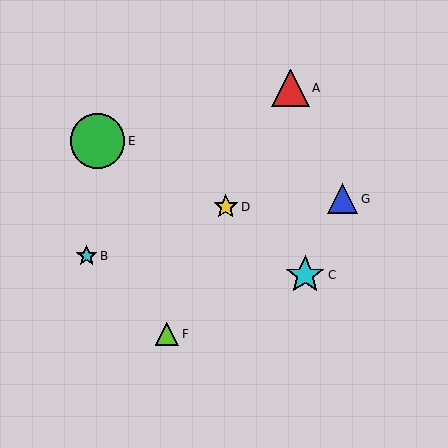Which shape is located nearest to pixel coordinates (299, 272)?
The cyan star (labeled C) at (305, 275) is nearest to that location.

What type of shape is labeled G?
Shape G is a blue triangle.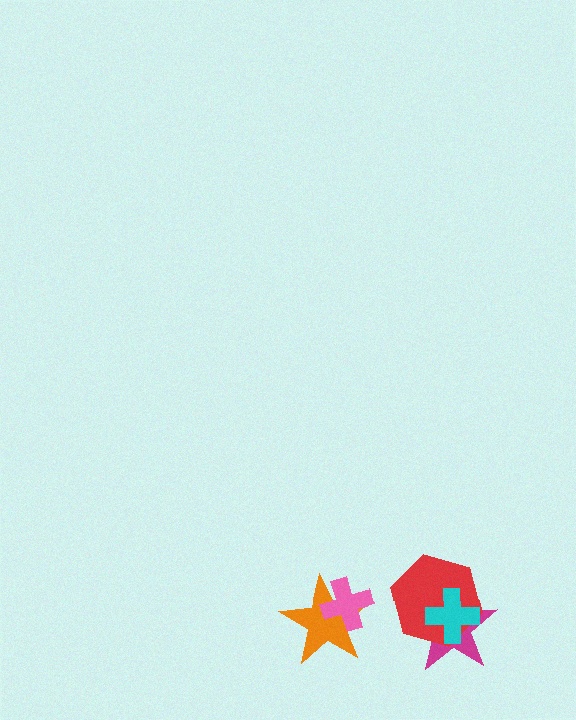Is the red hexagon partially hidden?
Yes, it is partially covered by another shape.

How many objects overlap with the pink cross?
1 object overlaps with the pink cross.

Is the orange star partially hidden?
Yes, it is partially covered by another shape.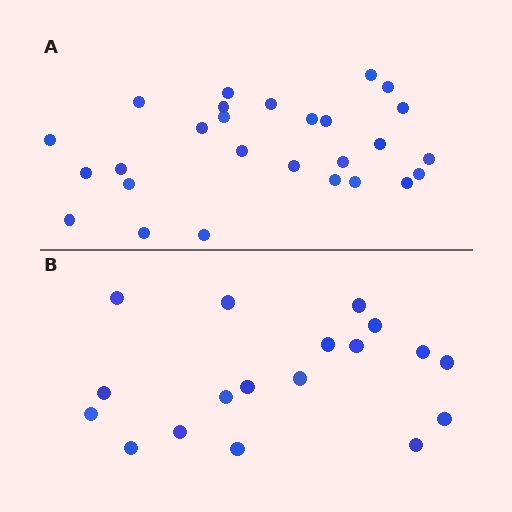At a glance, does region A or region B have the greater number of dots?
Region A (the top region) has more dots.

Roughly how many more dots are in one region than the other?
Region A has roughly 8 or so more dots than region B.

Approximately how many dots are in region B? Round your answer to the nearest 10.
About 20 dots. (The exact count is 18, which rounds to 20.)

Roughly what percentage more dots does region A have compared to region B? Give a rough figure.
About 50% more.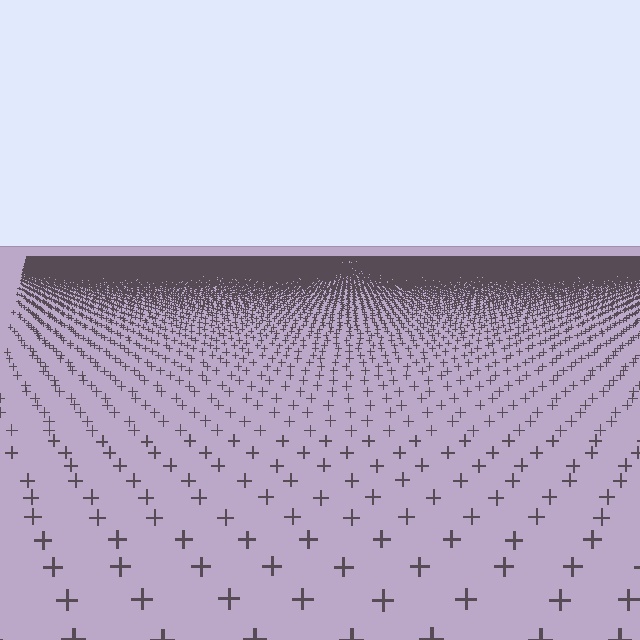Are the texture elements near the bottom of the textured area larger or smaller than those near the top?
Larger. Near the bottom, elements are closer to the viewer and appear at a bigger on-screen size.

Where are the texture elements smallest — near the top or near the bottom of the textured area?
Near the top.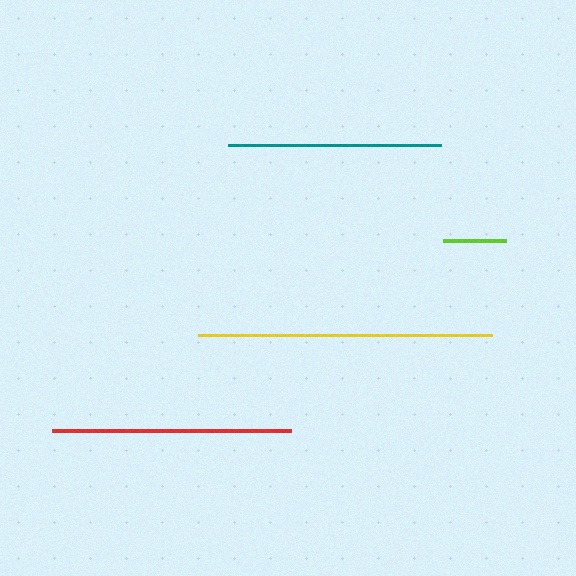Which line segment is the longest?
The yellow line is the longest at approximately 295 pixels.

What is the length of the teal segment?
The teal segment is approximately 214 pixels long.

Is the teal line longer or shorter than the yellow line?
The yellow line is longer than the teal line.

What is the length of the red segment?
The red segment is approximately 239 pixels long.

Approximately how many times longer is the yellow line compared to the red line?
The yellow line is approximately 1.2 times the length of the red line.